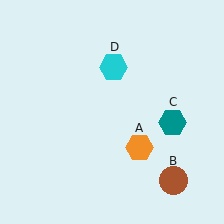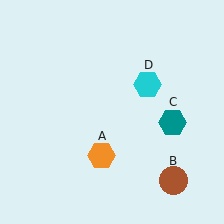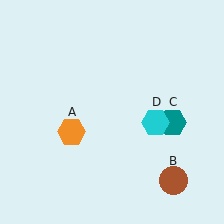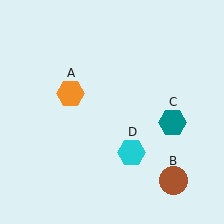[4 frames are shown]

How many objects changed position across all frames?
2 objects changed position: orange hexagon (object A), cyan hexagon (object D).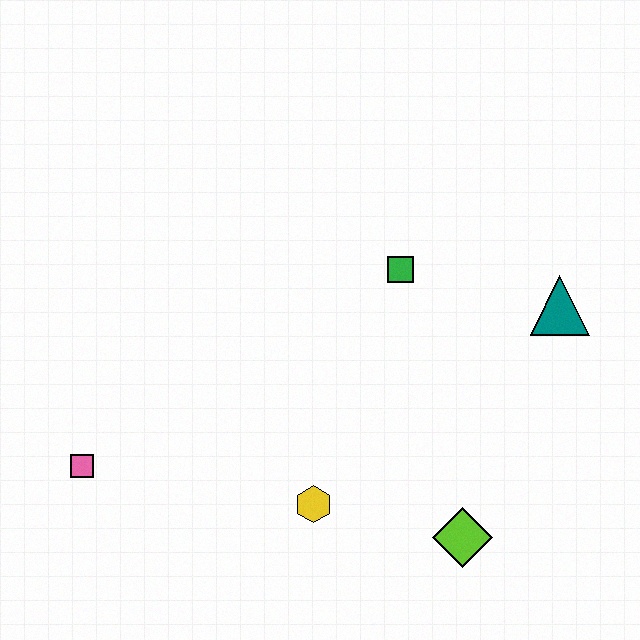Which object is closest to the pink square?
The yellow hexagon is closest to the pink square.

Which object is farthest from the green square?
The pink square is farthest from the green square.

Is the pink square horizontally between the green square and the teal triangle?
No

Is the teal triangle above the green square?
No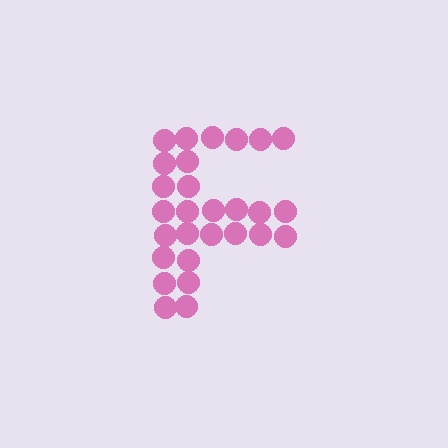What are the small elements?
The small elements are circles.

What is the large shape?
The large shape is the letter F.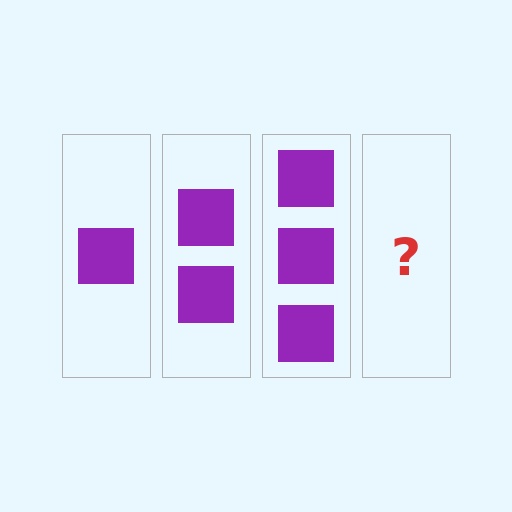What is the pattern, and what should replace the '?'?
The pattern is that each step adds one more square. The '?' should be 4 squares.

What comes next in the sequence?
The next element should be 4 squares.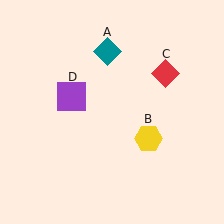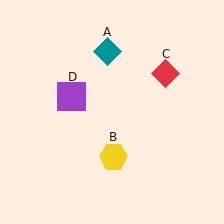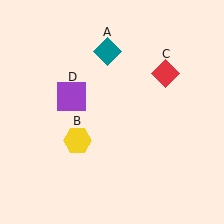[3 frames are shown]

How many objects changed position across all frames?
1 object changed position: yellow hexagon (object B).